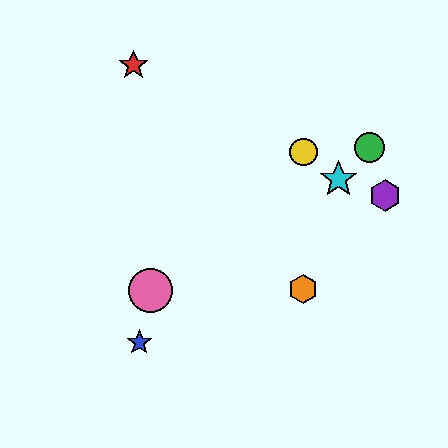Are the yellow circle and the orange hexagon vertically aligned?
Yes, both are at x≈303.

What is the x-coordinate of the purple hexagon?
The purple hexagon is at x≈385.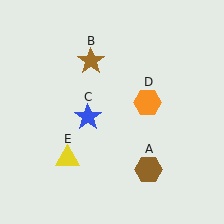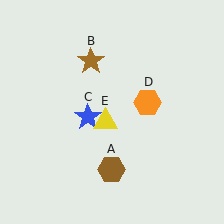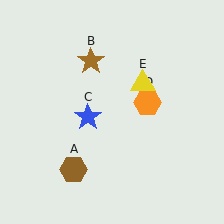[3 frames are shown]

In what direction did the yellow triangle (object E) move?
The yellow triangle (object E) moved up and to the right.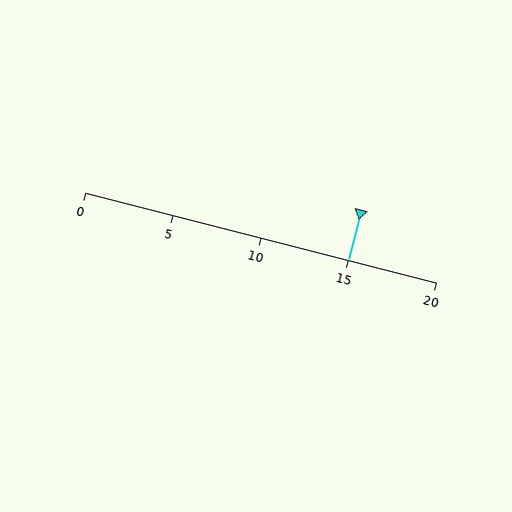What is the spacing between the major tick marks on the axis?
The major ticks are spaced 5 apart.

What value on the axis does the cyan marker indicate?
The marker indicates approximately 15.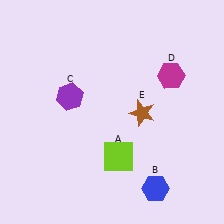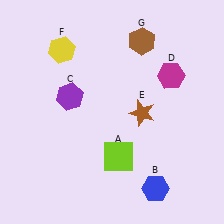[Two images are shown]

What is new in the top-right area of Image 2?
A brown hexagon (G) was added in the top-right area of Image 2.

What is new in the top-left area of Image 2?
A yellow hexagon (F) was added in the top-left area of Image 2.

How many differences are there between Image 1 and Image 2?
There are 2 differences between the two images.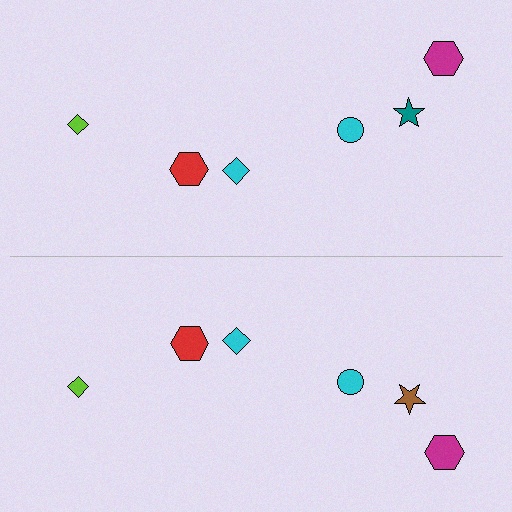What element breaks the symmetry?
The brown star on the bottom side breaks the symmetry — its mirror counterpart is teal.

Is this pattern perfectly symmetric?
No, the pattern is not perfectly symmetric. The brown star on the bottom side breaks the symmetry — its mirror counterpart is teal.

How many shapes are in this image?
There are 12 shapes in this image.